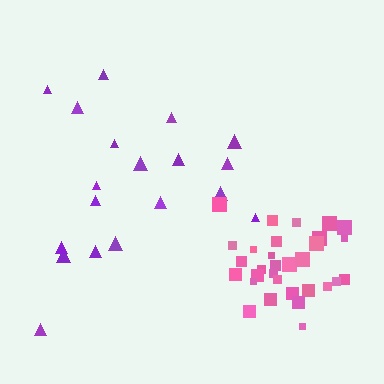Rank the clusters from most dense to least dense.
pink, purple.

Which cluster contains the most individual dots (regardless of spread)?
Pink (32).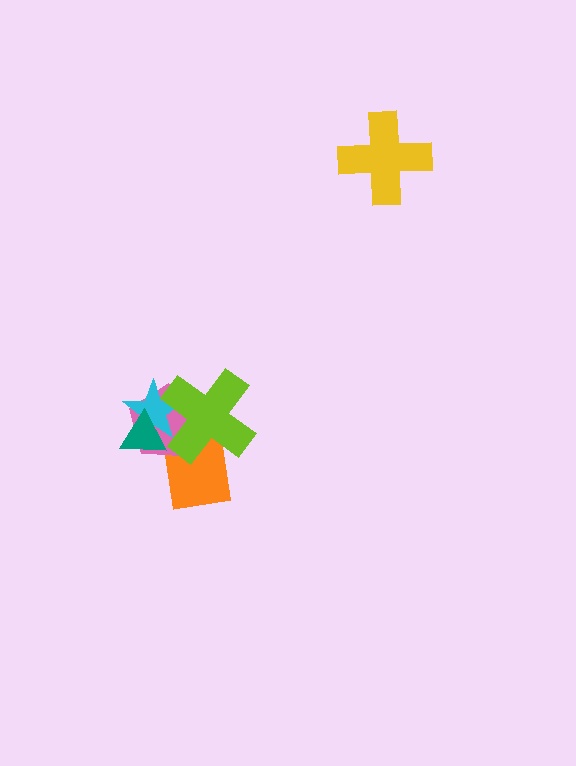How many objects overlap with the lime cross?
4 objects overlap with the lime cross.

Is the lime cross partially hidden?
Yes, it is partially covered by another shape.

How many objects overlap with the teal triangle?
4 objects overlap with the teal triangle.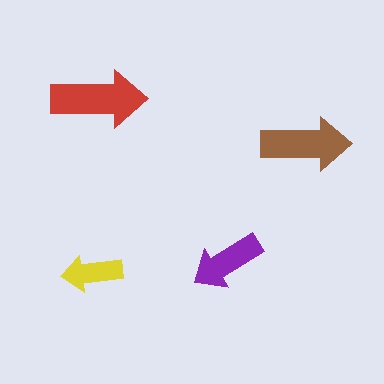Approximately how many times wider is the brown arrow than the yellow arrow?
About 1.5 times wider.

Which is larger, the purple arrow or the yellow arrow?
The purple one.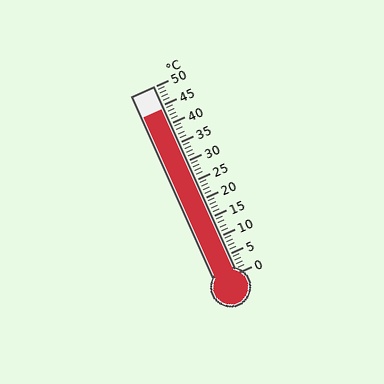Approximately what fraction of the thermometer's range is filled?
The thermometer is filled to approximately 90% of its range.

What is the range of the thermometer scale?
The thermometer scale ranges from 0°C to 50°C.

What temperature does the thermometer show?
The thermometer shows approximately 44°C.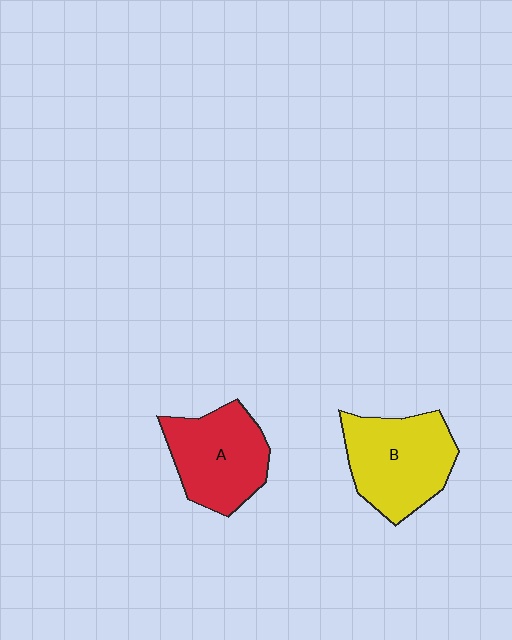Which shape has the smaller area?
Shape A (red).